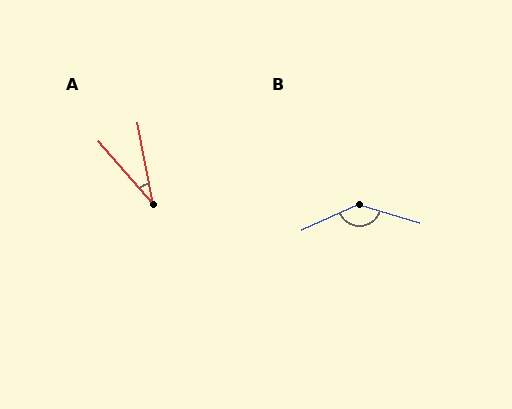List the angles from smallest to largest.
A (30°), B (139°).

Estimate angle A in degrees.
Approximately 30 degrees.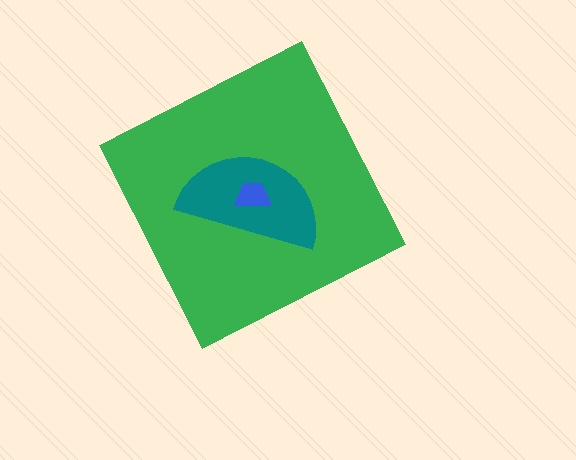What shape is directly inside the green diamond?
The teal semicircle.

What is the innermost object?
The blue trapezoid.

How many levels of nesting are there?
3.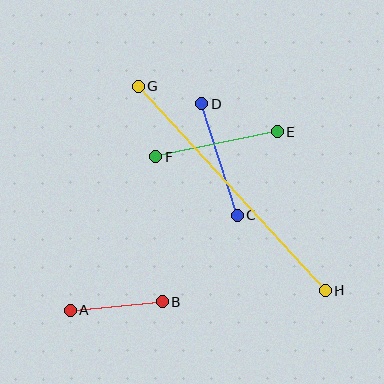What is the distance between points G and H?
The distance is approximately 277 pixels.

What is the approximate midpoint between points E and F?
The midpoint is at approximately (216, 144) pixels.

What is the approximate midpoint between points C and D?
The midpoint is at approximately (219, 159) pixels.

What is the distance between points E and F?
The distance is approximately 124 pixels.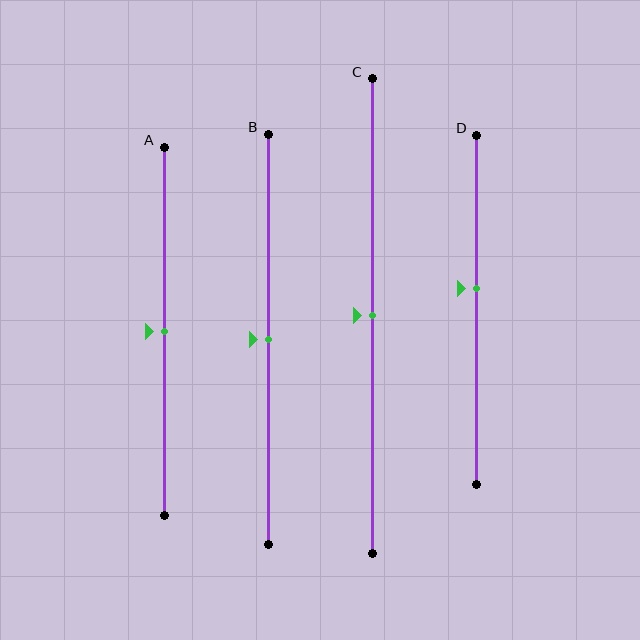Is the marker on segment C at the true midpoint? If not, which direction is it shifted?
Yes, the marker on segment C is at the true midpoint.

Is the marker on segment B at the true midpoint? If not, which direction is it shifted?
Yes, the marker on segment B is at the true midpoint.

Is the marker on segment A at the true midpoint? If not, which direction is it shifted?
Yes, the marker on segment A is at the true midpoint.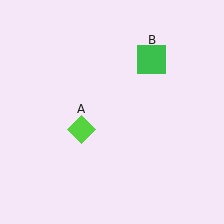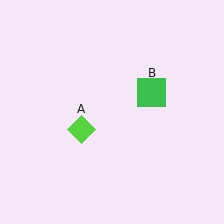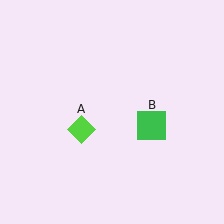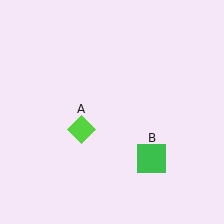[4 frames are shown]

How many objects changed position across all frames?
1 object changed position: green square (object B).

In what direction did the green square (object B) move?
The green square (object B) moved down.